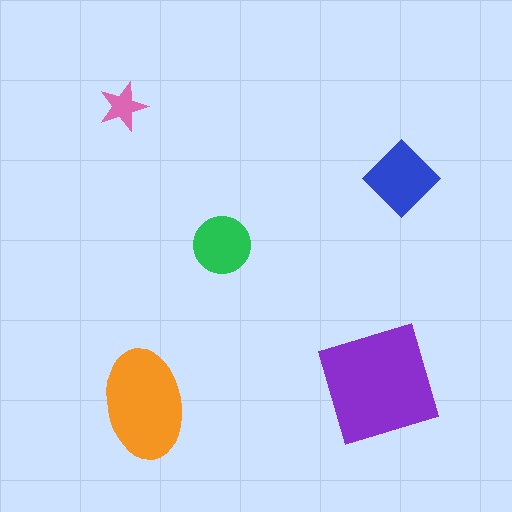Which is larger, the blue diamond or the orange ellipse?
The orange ellipse.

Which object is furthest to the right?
The blue diamond is rightmost.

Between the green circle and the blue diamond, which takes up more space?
The blue diamond.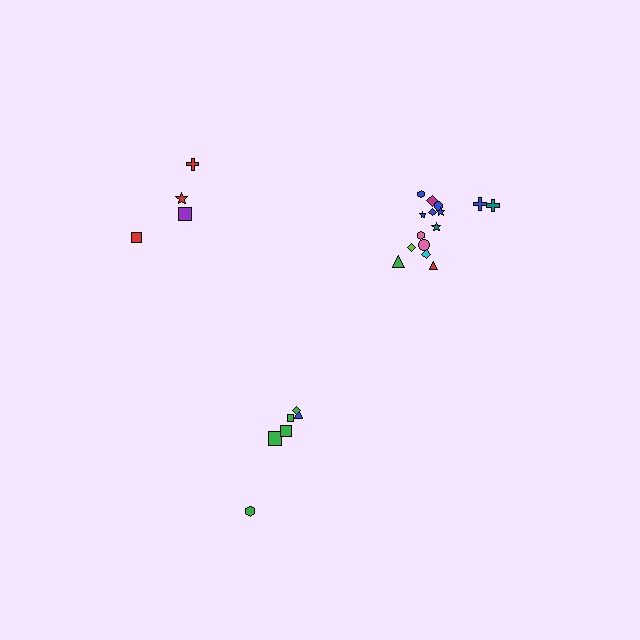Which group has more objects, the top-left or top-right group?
The top-right group.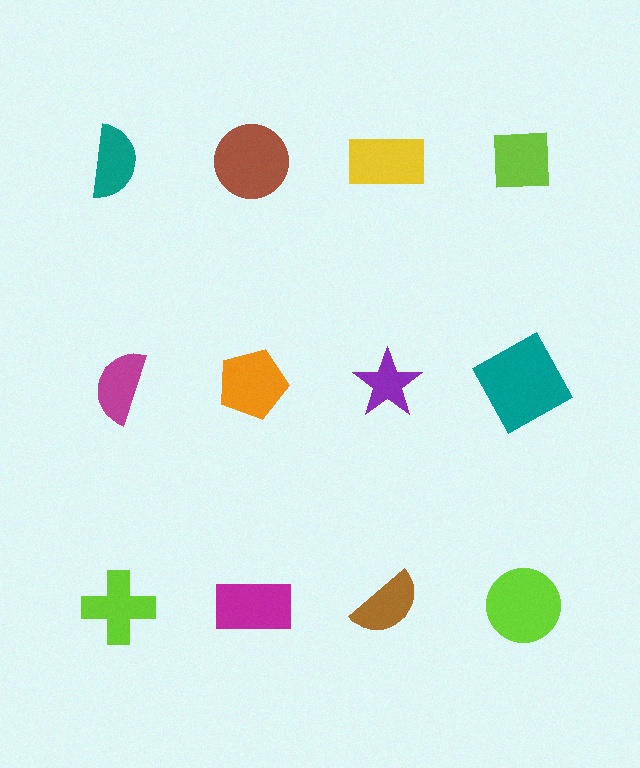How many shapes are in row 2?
4 shapes.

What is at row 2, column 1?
A magenta semicircle.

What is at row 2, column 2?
An orange pentagon.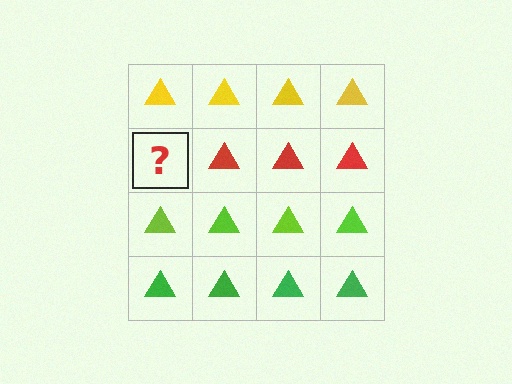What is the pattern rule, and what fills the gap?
The rule is that each row has a consistent color. The gap should be filled with a red triangle.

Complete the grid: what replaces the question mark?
The question mark should be replaced with a red triangle.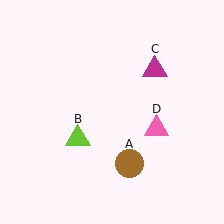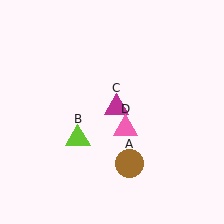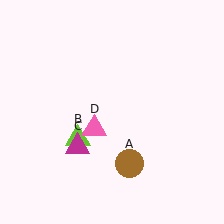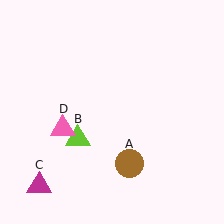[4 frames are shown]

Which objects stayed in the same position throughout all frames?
Brown circle (object A) and lime triangle (object B) remained stationary.